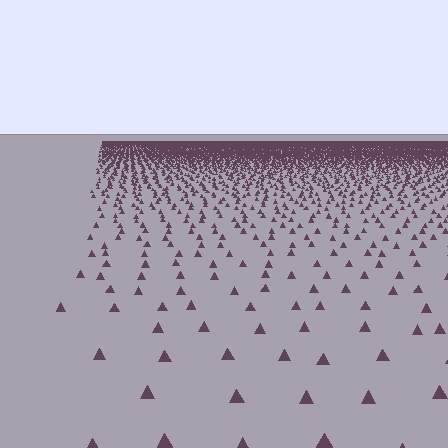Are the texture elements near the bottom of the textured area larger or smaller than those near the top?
Larger. Near the bottom, elements are closer to the viewer and appear at a bigger on-screen size.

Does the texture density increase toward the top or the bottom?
Density increases toward the top.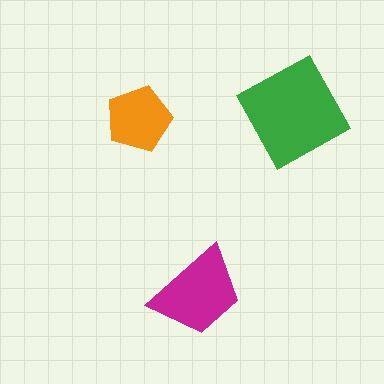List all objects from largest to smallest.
The green square, the magenta trapezoid, the orange pentagon.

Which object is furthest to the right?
The green square is rightmost.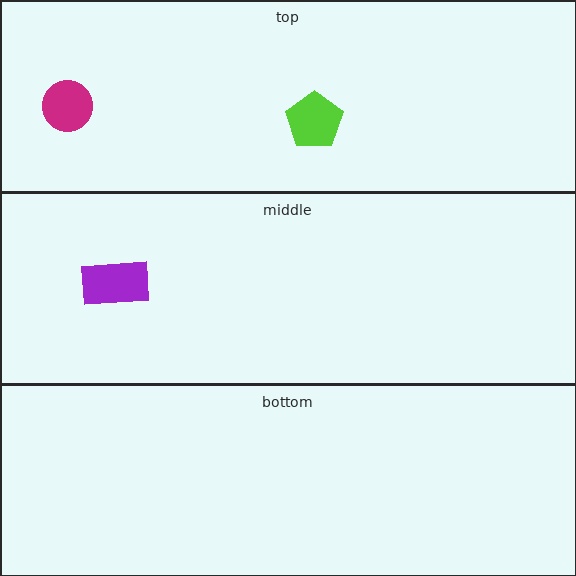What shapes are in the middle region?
The purple rectangle.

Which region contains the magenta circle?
The top region.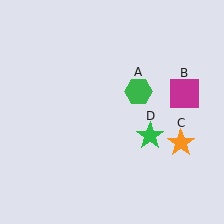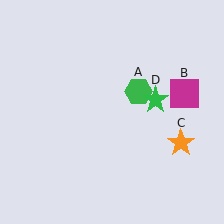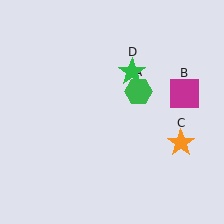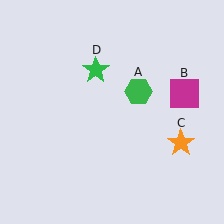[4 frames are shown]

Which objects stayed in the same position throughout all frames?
Green hexagon (object A) and magenta square (object B) and orange star (object C) remained stationary.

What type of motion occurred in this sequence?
The green star (object D) rotated counterclockwise around the center of the scene.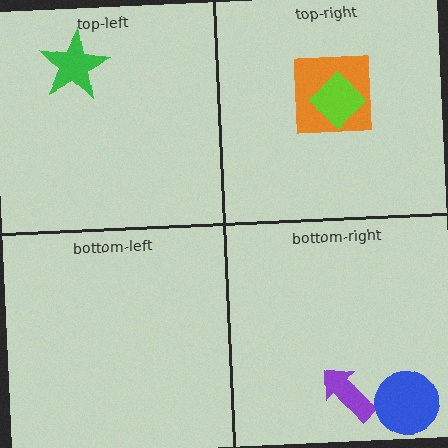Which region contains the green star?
The top-left region.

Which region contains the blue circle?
The bottom-right region.